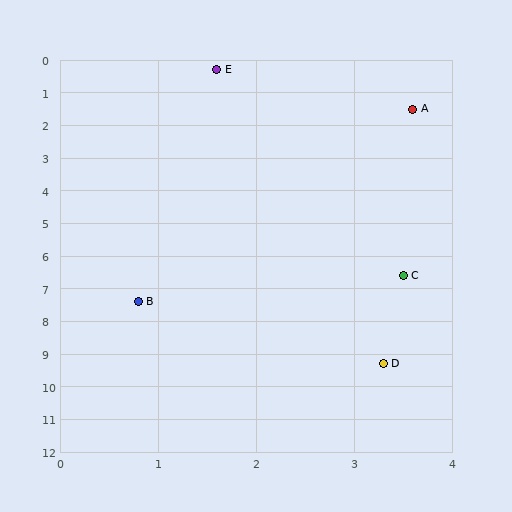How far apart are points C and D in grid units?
Points C and D are about 2.7 grid units apart.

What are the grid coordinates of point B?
Point B is at approximately (0.8, 7.4).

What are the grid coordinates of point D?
Point D is at approximately (3.3, 9.3).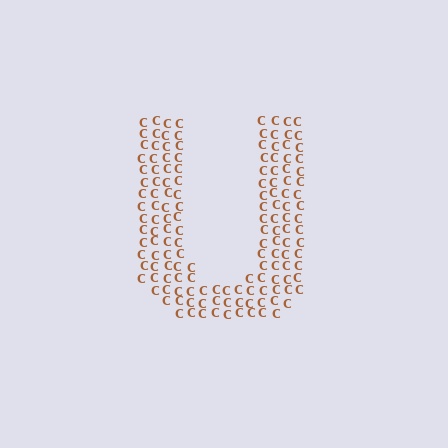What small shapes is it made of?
It is made of small letter C's.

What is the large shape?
The large shape is the letter U.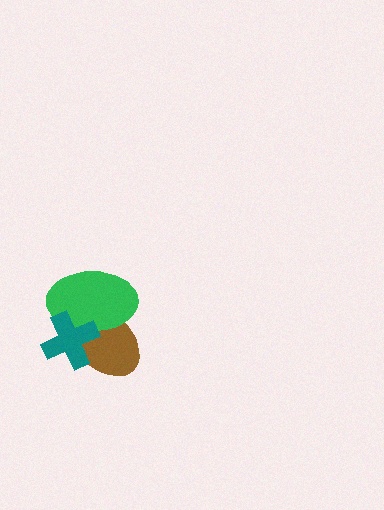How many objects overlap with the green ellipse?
2 objects overlap with the green ellipse.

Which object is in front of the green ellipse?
The teal cross is in front of the green ellipse.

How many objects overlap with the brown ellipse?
2 objects overlap with the brown ellipse.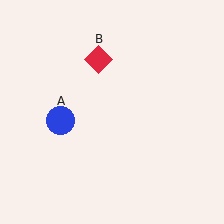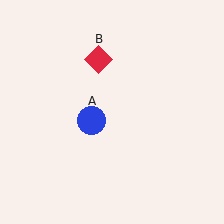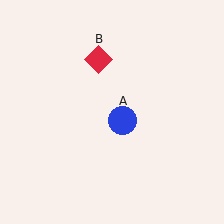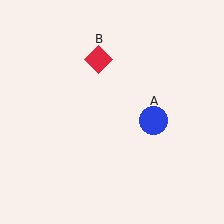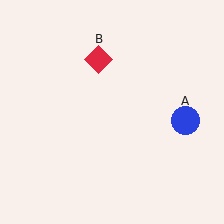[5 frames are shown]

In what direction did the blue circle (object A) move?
The blue circle (object A) moved right.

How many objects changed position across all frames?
1 object changed position: blue circle (object A).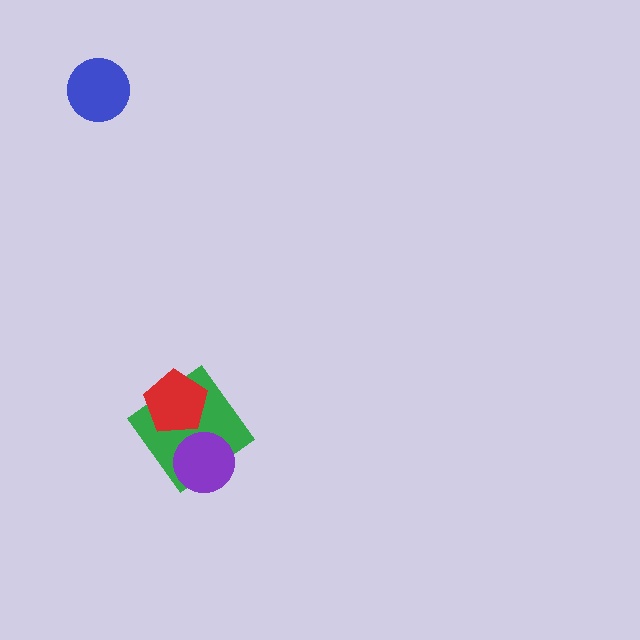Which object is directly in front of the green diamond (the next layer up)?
The purple circle is directly in front of the green diamond.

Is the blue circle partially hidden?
No, no other shape covers it.